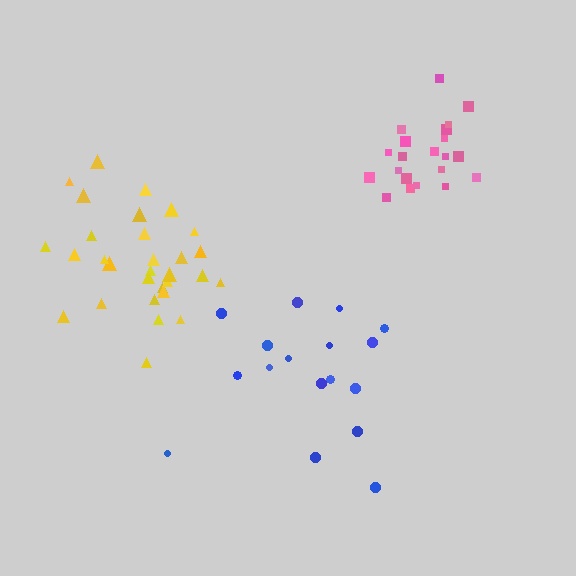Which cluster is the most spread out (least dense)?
Blue.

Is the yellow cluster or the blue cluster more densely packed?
Yellow.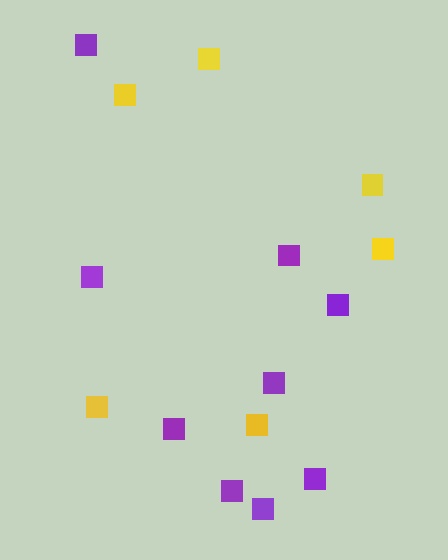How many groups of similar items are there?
There are 2 groups: one group of yellow squares (6) and one group of purple squares (9).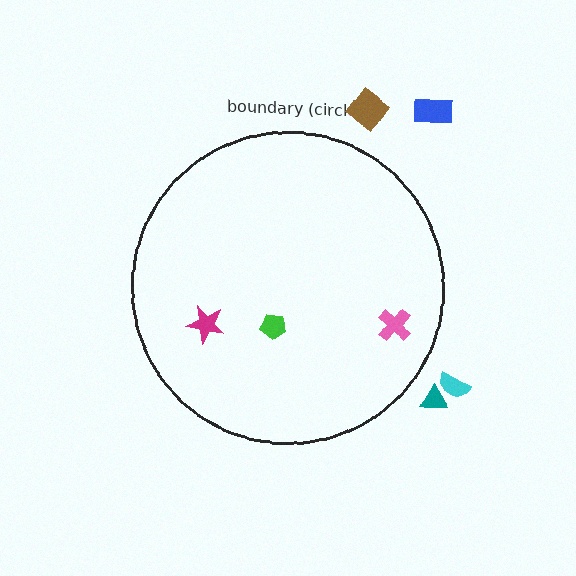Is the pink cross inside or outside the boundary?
Inside.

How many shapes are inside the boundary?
3 inside, 4 outside.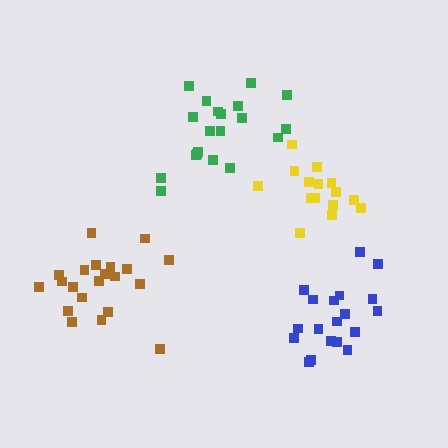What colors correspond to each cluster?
The clusters are colored: green, yellow, blue, brown.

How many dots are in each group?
Group 1: 20 dots, Group 2: 15 dots, Group 3: 19 dots, Group 4: 21 dots (75 total).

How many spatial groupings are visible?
There are 4 spatial groupings.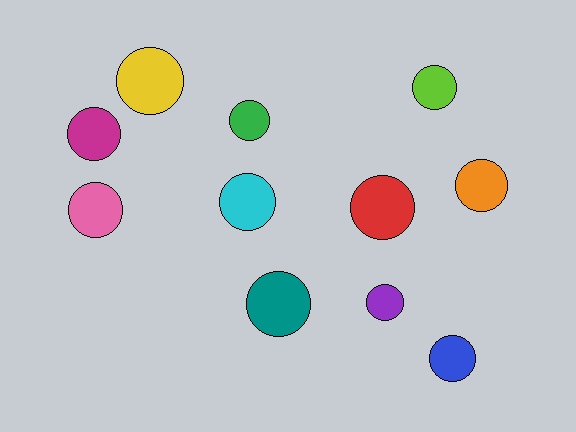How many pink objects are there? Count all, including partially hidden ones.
There is 1 pink object.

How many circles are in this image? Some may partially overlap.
There are 11 circles.